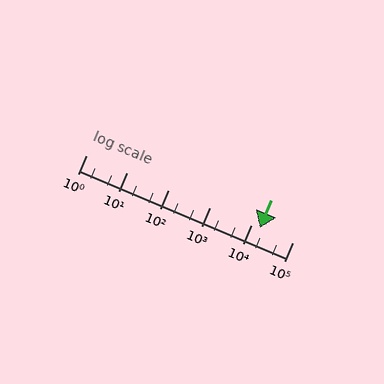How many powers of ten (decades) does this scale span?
The scale spans 5 decades, from 1 to 100000.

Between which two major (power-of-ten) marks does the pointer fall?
The pointer is between 10000 and 100000.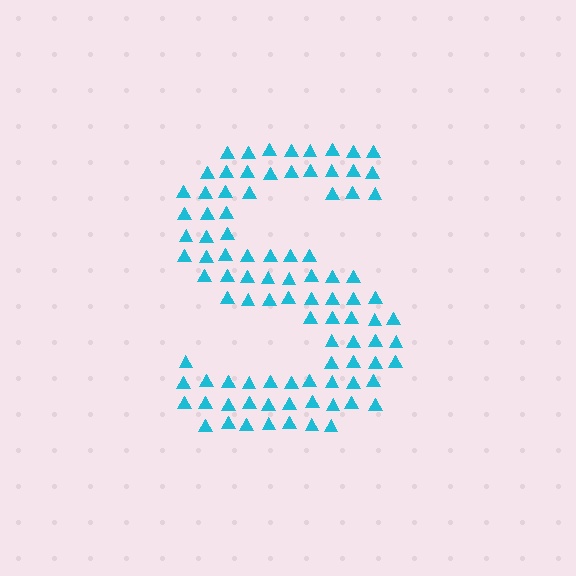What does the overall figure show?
The overall figure shows the letter S.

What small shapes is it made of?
It is made of small triangles.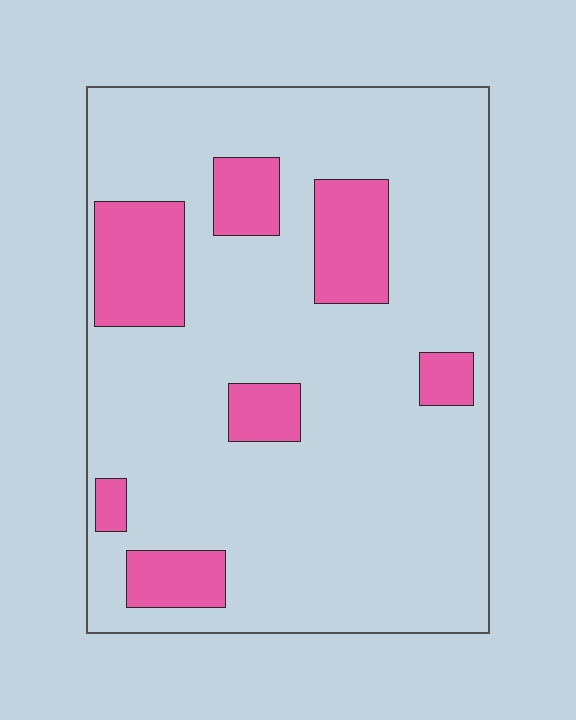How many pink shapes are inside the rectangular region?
7.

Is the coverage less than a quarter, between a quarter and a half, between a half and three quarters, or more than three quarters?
Less than a quarter.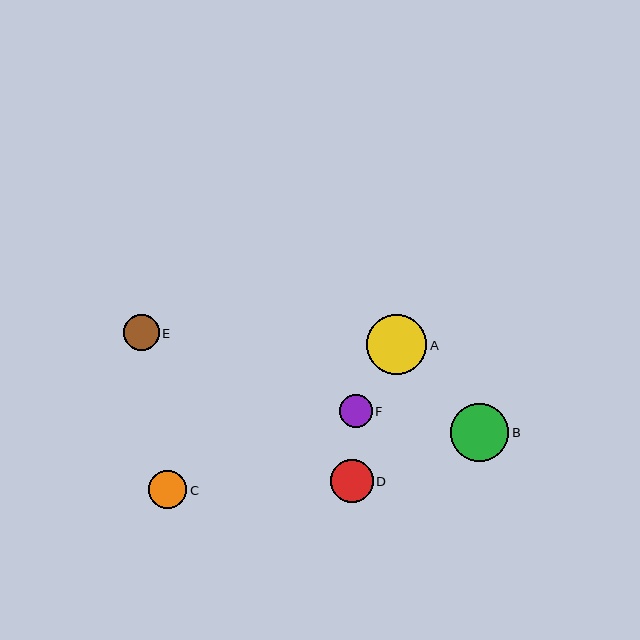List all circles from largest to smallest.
From largest to smallest: A, B, D, C, E, F.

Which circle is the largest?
Circle A is the largest with a size of approximately 60 pixels.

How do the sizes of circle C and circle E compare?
Circle C and circle E are approximately the same size.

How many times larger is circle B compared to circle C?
Circle B is approximately 1.5 times the size of circle C.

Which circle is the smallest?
Circle F is the smallest with a size of approximately 33 pixels.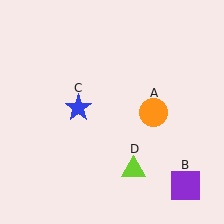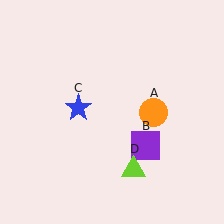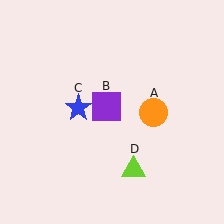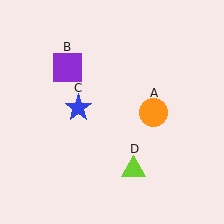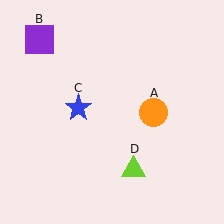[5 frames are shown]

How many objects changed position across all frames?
1 object changed position: purple square (object B).